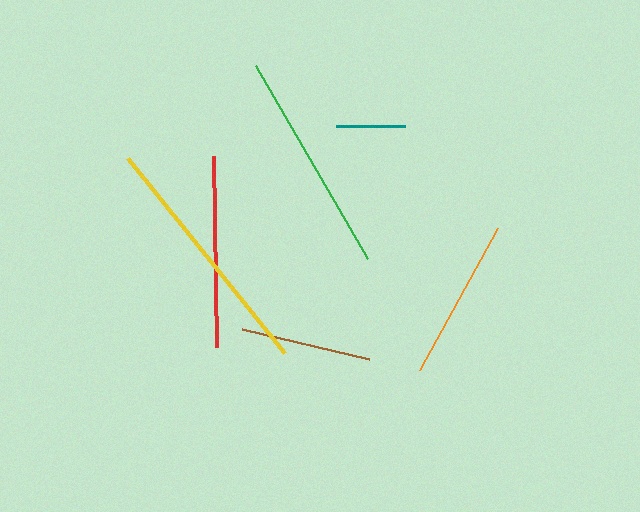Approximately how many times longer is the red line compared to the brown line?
The red line is approximately 1.5 times the length of the brown line.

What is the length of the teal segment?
The teal segment is approximately 69 pixels long.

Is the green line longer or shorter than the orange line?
The green line is longer than the orange line.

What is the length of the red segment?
The red segment is approximately 191 pixels long.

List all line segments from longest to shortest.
From longest to shortest: yellow, green, red, orange, brown, teal.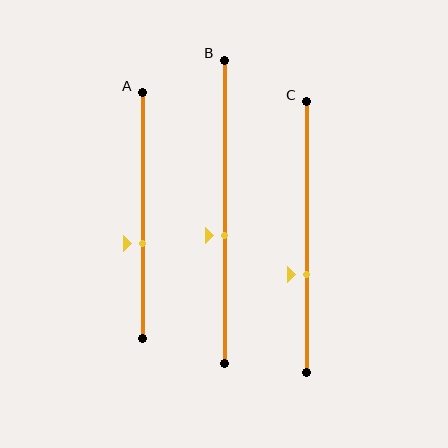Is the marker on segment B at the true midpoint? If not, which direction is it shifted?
No, the marker on segment B is shifted downward by about 8% of the segment length.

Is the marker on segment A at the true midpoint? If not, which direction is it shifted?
No, the marker on segment A is shifted downward by about 11% of the segment length.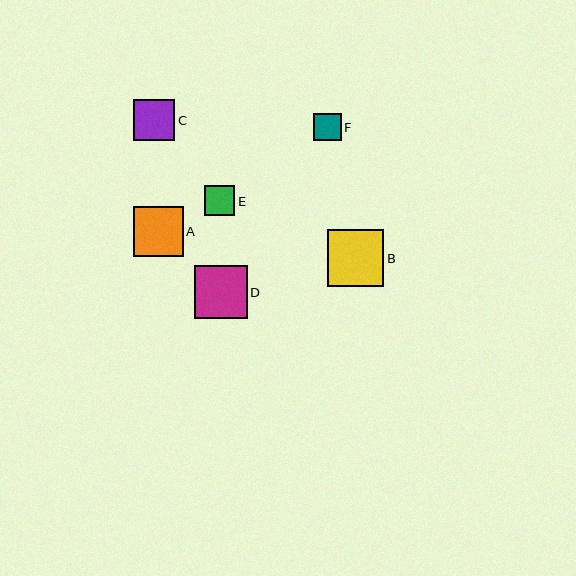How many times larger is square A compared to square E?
Square A is approximately 1.7 times the size of square E.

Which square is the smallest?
Square F is the smallest with a size of approximately 27 pixels.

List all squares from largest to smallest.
From largest to smallest: B, D, A, C, E, F.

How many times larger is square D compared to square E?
Square D is approximately 1.8 times the size of square E.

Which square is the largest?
Square B is the largest with a size of approximately 56 pixels.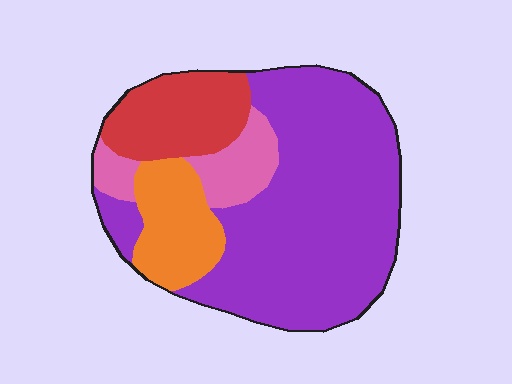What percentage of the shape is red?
Red takes up about one sixth (1/6) of the shape.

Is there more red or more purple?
Purple.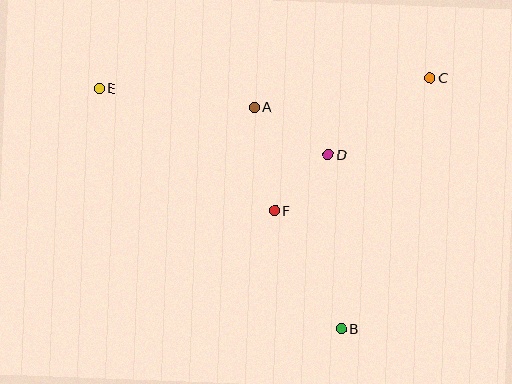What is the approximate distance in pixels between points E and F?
The distance between E and F is approximately 214 pixels.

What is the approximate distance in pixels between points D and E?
The distance between D and E is approximately 239 pixels.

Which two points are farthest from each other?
Points B and E are farthest from each other.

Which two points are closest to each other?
Points D and F are closest to each other.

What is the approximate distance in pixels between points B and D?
The distance between B and D is approximately 174 pixels.